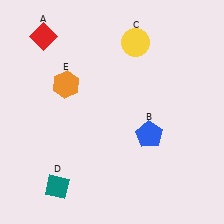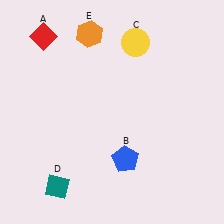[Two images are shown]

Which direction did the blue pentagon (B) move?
The blue pentagon (B) moved down.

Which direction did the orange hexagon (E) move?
The orange hexagon (E) moved up.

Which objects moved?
The objects that moved are: the blue pentagon (B), the orange hexagon (E).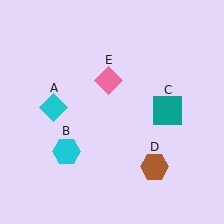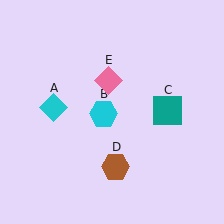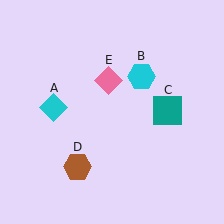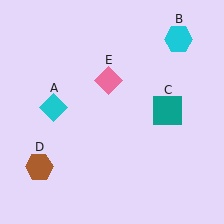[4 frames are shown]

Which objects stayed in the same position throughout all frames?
Cyan diamond (object A) and teal square (object C) and pink diamond (object E) remained stationary.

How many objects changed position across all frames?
2 objects changed position: cyan hexagon (object B), brown hexagon (object D).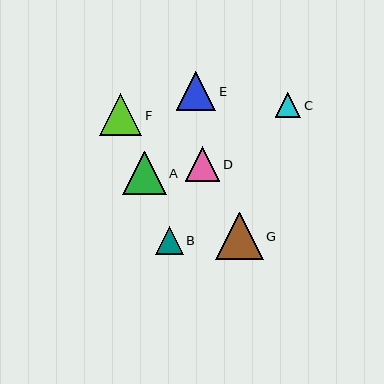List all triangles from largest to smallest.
From largest to smallest: G, A, F, E, D, B, C.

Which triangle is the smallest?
Triangle C is the smallest with a size of approximately 25 pixels.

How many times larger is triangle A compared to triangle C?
Triangle A is approximately 1.7 times the size of triangle C.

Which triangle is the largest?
Triangle G is the largest with a size of approximately 47 pixels.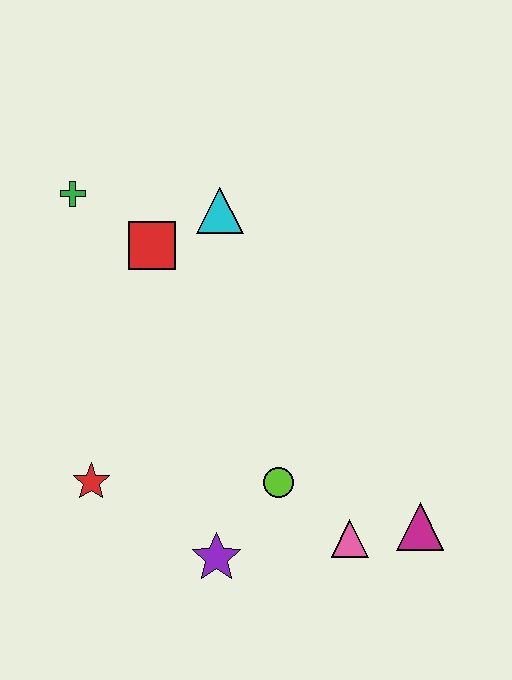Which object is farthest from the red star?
The magenta triangle is farthest from the red star.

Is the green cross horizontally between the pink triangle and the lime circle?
No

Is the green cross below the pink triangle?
No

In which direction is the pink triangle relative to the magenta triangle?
The pink triangle is to the left of the magenta triangle.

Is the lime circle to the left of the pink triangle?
Yes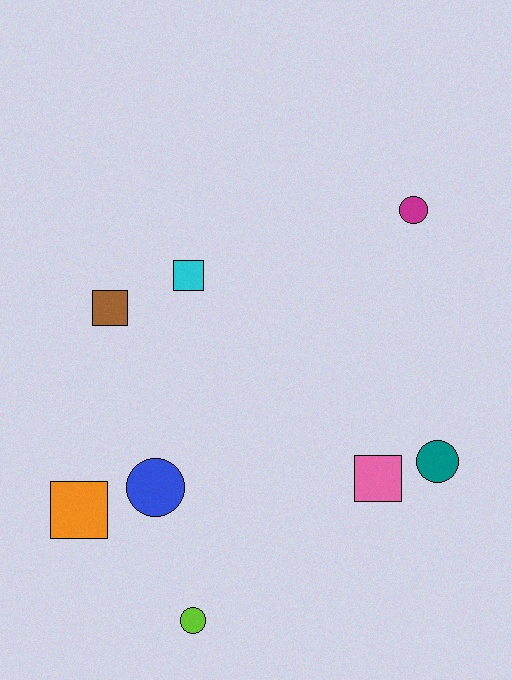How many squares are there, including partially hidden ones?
There are 4 squares.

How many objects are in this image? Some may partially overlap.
There are 8 objects.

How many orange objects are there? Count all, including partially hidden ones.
There is 1 orange object.